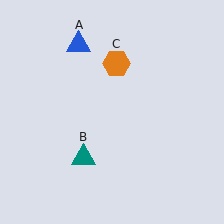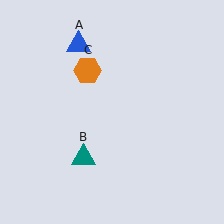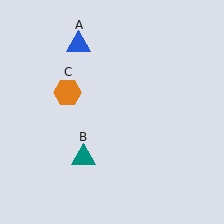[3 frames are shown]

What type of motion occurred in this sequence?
The orange hexagon (object C) rotated counterclockwise around the center of the scene.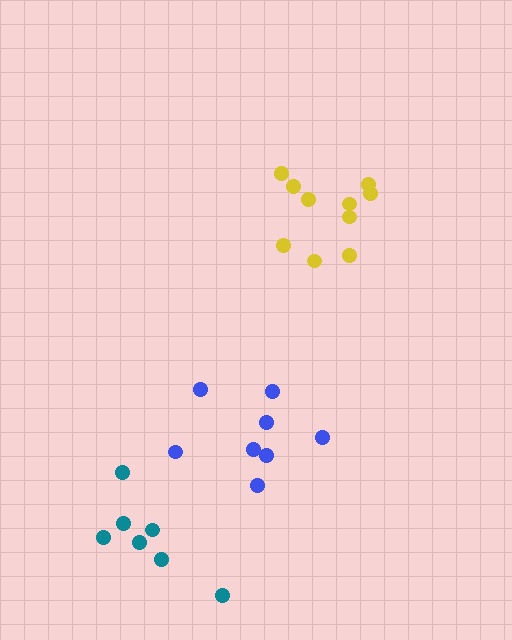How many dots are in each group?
Group 1: 10 dots, Group 2: 7 dots, Group 3: 8 dots (25 total).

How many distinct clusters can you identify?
There are 3 distinct clusters.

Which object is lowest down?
The teal cluster is bottommost.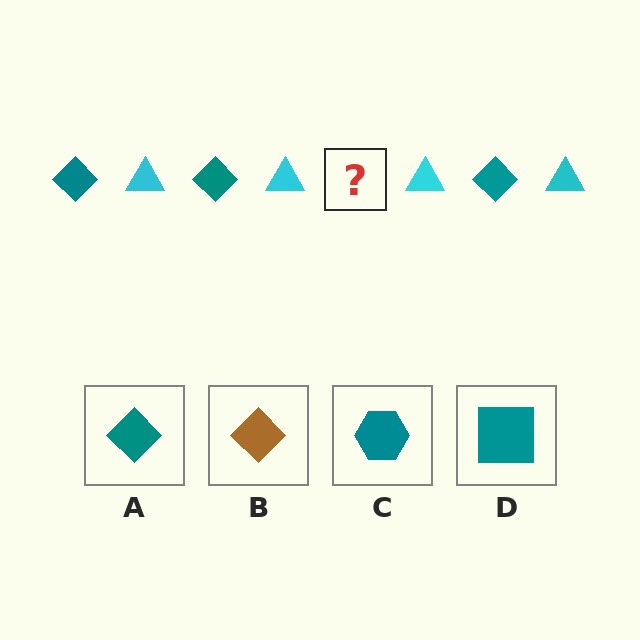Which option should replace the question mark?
Option A.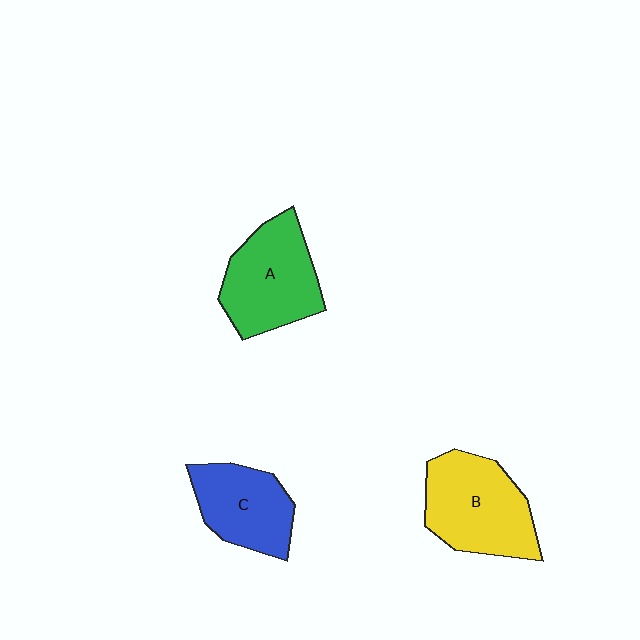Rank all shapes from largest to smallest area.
From largest to smallest: B (yellow), A (green), C (blue).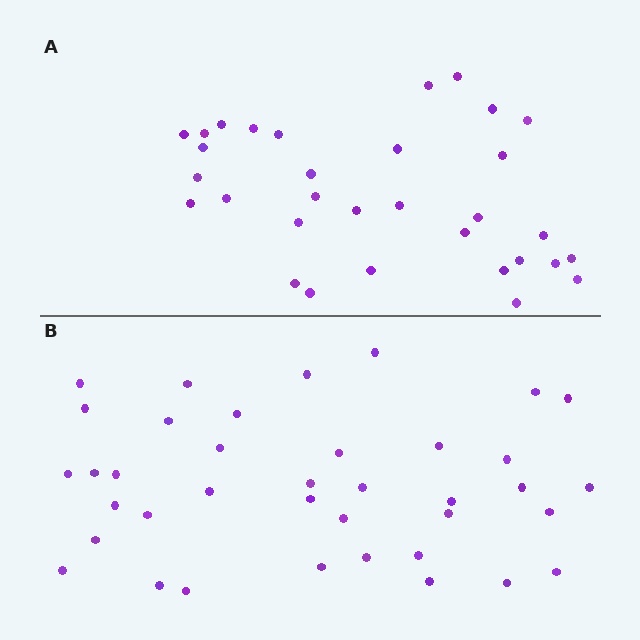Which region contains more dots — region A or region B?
Region B (the bottom region) has more dots.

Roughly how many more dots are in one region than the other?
Region B has about 6 more dots than region A.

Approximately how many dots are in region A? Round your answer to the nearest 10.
About 30 dots. (The exact count is 32, which rounds to 30.)